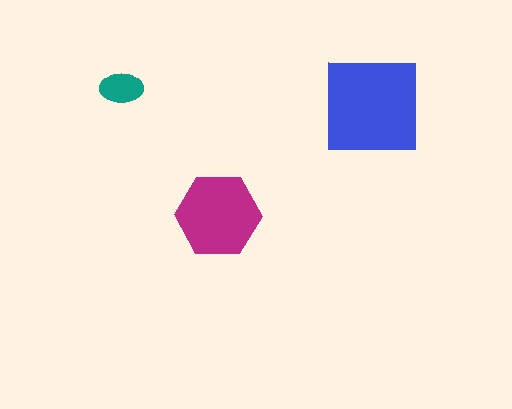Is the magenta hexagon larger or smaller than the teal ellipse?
Larger.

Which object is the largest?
The blue square.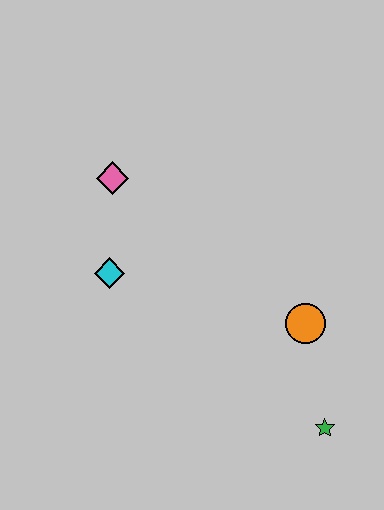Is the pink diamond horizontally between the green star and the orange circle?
No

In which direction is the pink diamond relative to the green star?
The pink diamond is above the green star.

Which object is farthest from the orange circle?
The pink diamond is farthest from the orange circle.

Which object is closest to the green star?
The orange circle is closest to the green star.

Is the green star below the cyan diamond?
Yes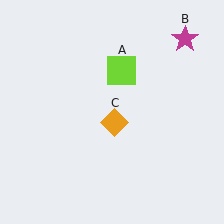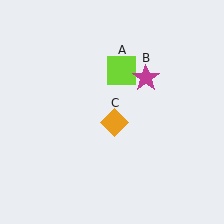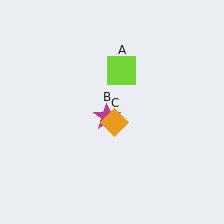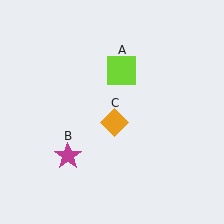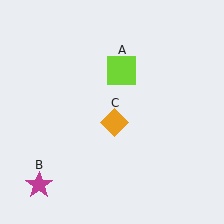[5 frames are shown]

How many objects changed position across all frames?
1 object changed position: magenta star (object B).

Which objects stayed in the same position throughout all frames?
Lime square (object A) and orange diamond (object C) remained stationary.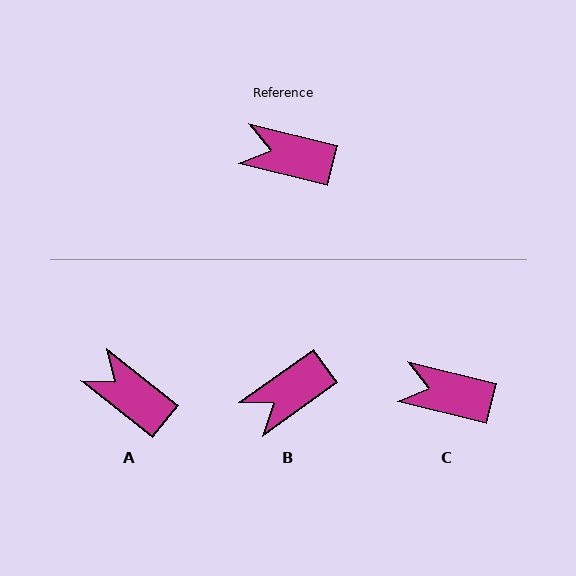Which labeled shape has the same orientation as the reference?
C.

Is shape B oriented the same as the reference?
No, it is off by about 49 degrees.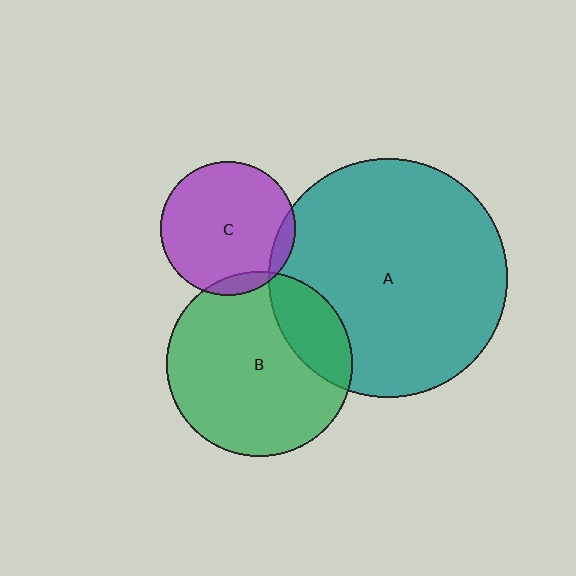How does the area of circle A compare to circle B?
Approximately 1.7 times.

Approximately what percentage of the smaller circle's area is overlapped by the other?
Approximately 10%.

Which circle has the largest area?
Circle A (teal).